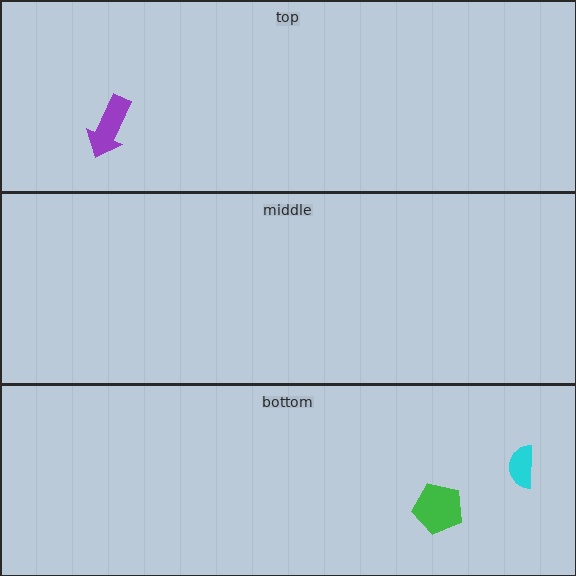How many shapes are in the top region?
1.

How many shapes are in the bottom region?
2.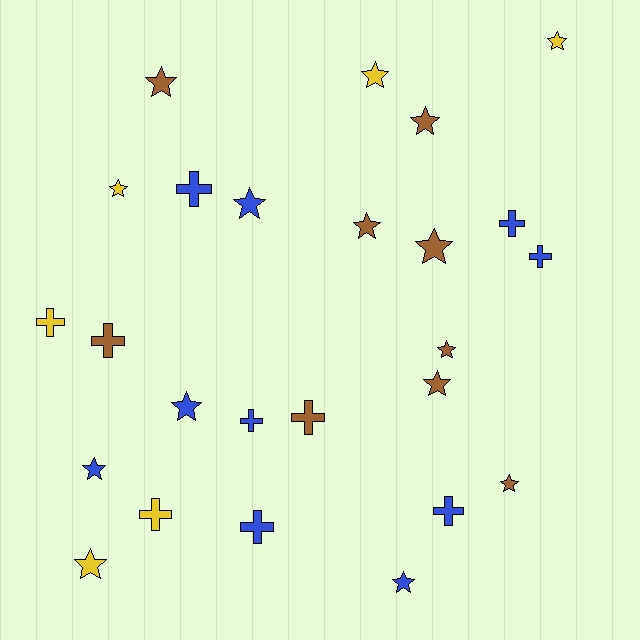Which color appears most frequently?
Blue, with 10 objects.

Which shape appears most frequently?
Star, with 15 objects.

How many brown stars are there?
There are 7 brown stars.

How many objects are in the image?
There are 25 objects.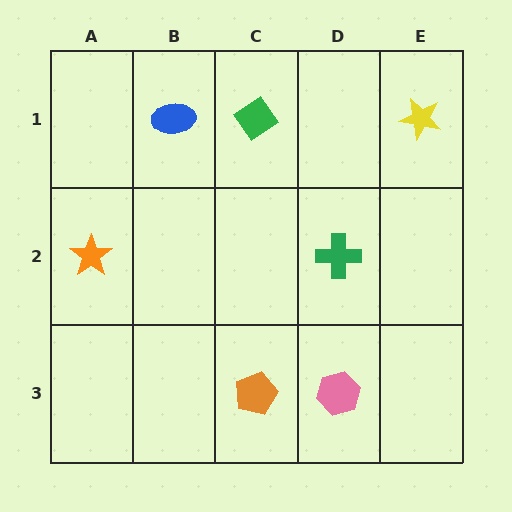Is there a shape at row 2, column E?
No, that cell is empty.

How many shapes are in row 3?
2 shapes.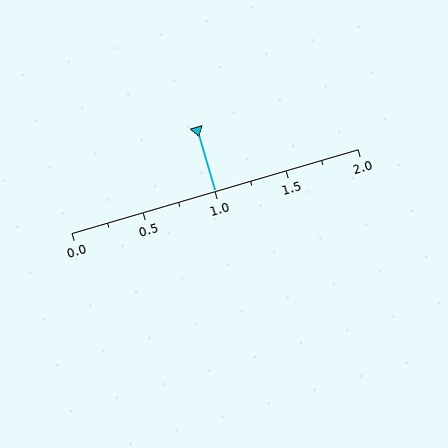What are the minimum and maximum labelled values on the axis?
The axis runs from 0.0 to 2.0.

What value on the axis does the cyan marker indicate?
The marker indicates approximately 1.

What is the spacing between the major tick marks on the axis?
The major ticks are spaced 0.5 apart.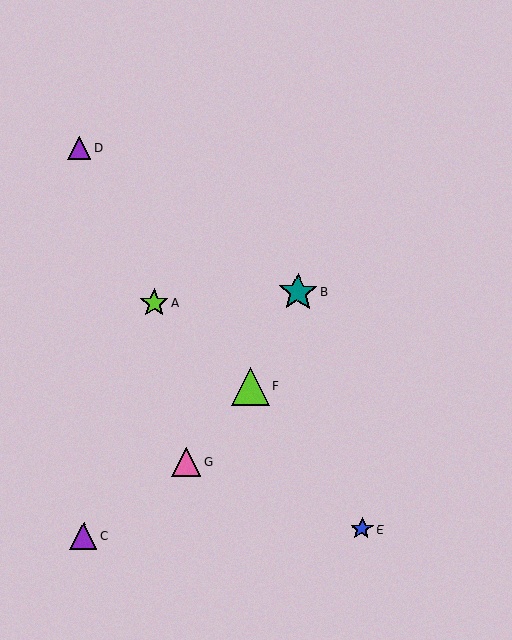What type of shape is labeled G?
Shape G is a pink triangle.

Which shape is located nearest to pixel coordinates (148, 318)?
The lime star (labeled A) at (154, 303) is nearest to that location.